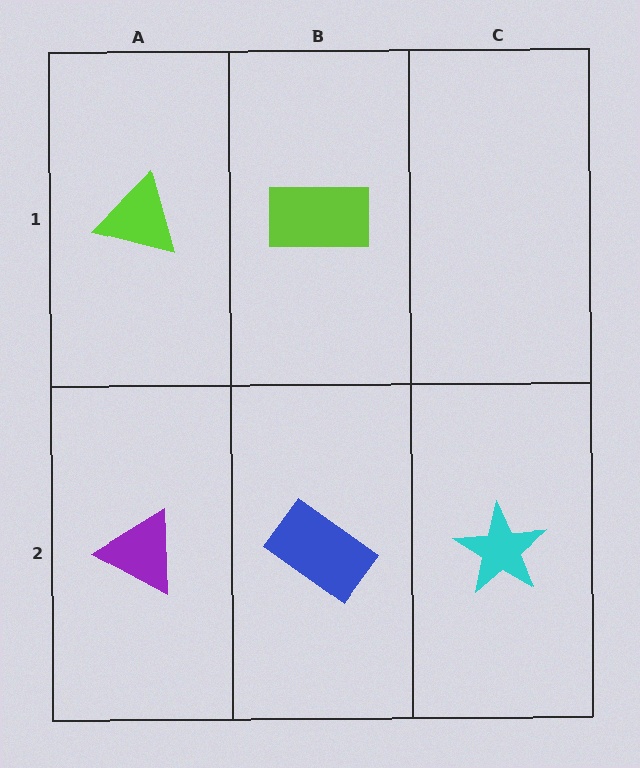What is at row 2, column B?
A blue rectangle.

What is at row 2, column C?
A cyan star.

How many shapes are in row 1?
2 shapes.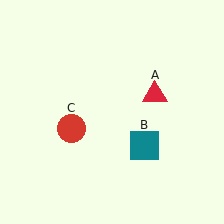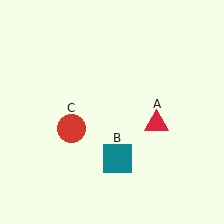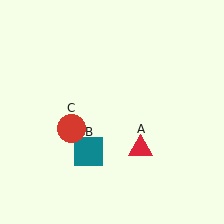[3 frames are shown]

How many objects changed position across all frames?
2 objects changed position: red triangle (object A), teal square (object B).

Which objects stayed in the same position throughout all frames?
Red circle (object C) remained stationary.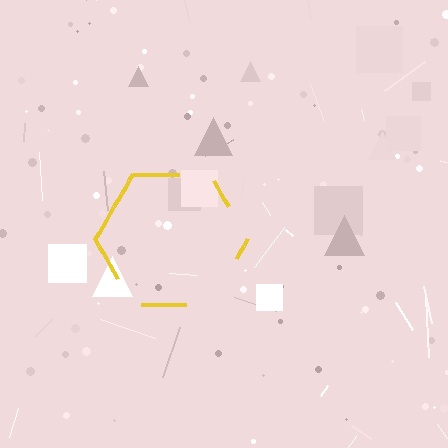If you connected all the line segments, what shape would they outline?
They would outline a hexagon.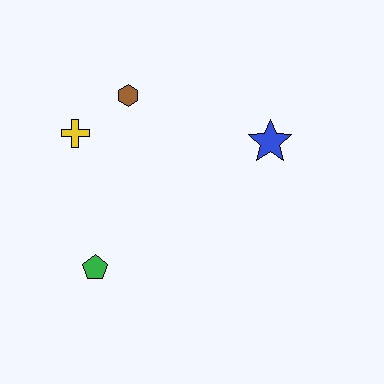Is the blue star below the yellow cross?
Yes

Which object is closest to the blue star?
The brown hexagon is closest to the blue star.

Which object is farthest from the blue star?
The green pentagon is farthest from the blue star.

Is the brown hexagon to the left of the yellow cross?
No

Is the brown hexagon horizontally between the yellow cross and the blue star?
Yes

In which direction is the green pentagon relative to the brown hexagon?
The green pentagon is below the brown hexagon.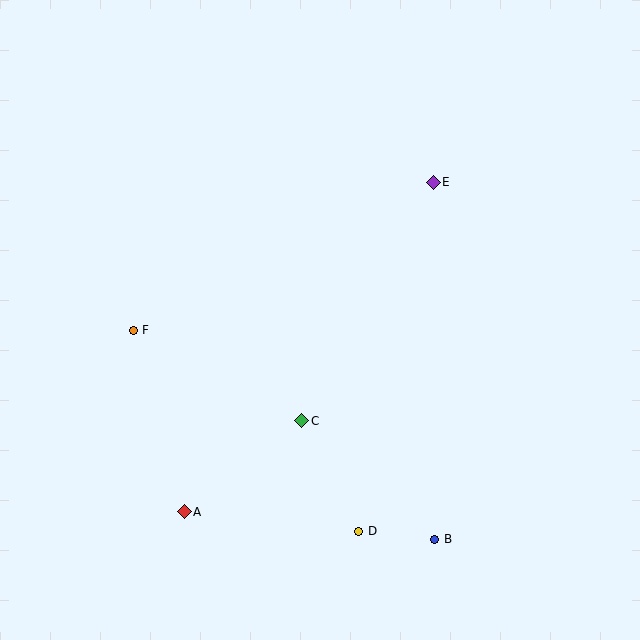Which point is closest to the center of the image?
Point C at (302, 421) is closest to the center.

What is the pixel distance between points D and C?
The distance between D and C is 124 pixels.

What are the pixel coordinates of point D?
Point D is at (359, 531).